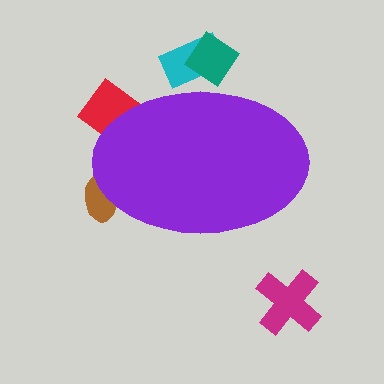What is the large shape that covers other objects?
A purple ellipse.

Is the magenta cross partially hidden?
No, the magenta cross is fully visible.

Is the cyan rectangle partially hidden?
Yes, the cyan rectangle is partially hidden behind the purple ellipse.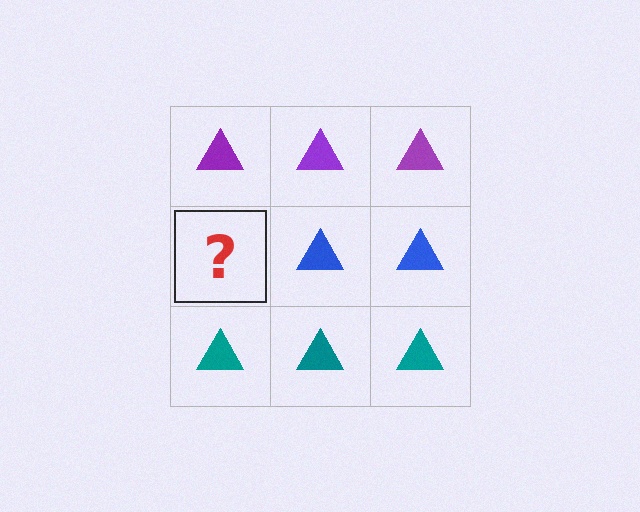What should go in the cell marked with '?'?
The missing cell should contain a blue triangle.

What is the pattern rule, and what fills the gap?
The rule is that each row has a consistent color. The gap should be filled with a blue triangle.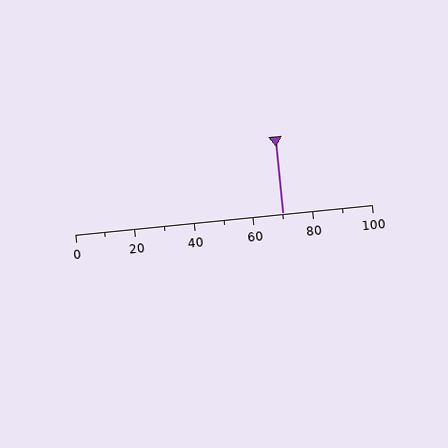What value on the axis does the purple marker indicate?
The marker indicates approximately 70.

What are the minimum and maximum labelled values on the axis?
The axis runs from 0 to 100.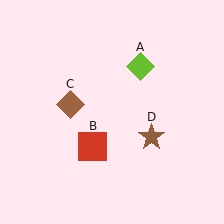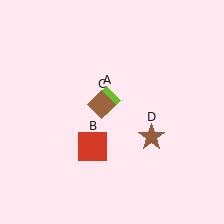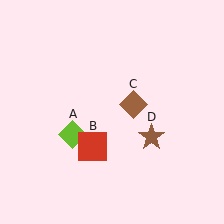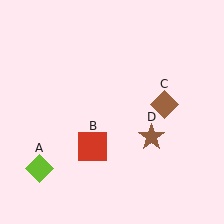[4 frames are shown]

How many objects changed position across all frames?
2 objects changed position: lime diamond (object A), brown diamond (object C).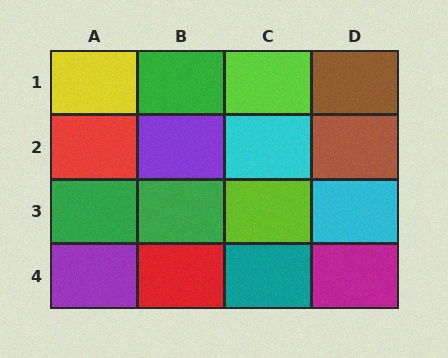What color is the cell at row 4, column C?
Teal.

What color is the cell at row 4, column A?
Purple.